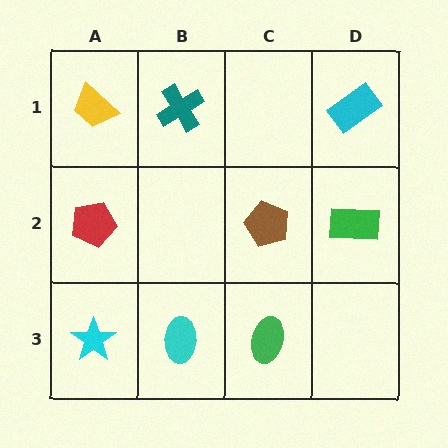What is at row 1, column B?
A teal cross.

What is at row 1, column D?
A cyan rectangle.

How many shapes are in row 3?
3 shapes.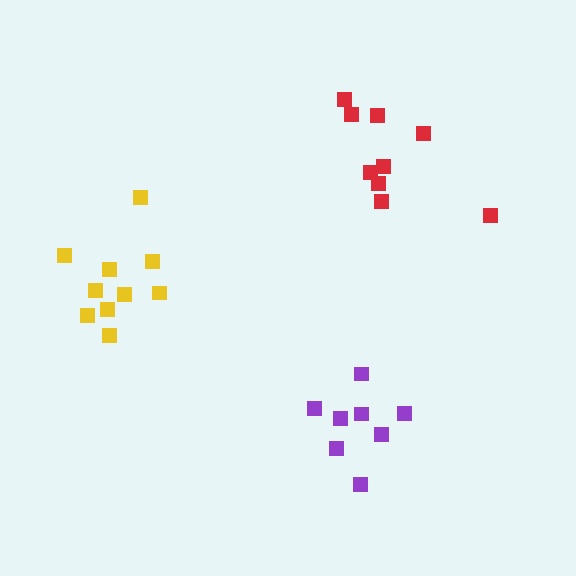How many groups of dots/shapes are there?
There are 3 groups.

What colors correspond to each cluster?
The clusters are colored: red, yellow, purple.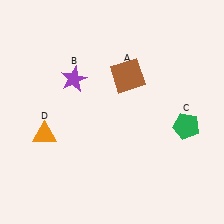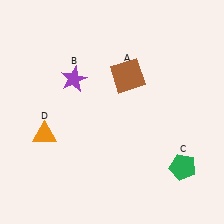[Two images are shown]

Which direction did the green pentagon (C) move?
The green pentagon (C) moved down.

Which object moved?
The green pentagon (C) moved down.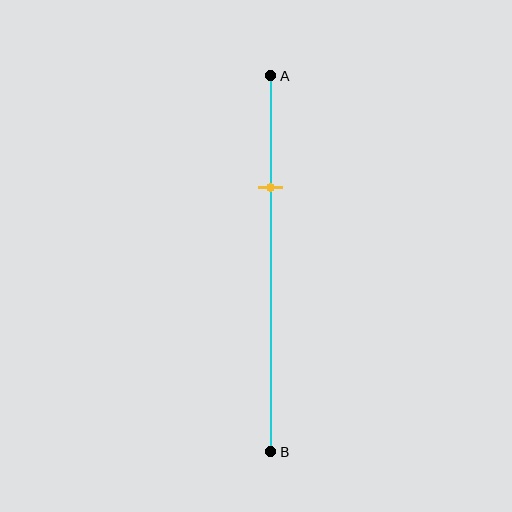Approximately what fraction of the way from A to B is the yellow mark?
The yellow mark is approximately 30% of the way from A to B.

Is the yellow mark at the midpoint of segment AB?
No, the mark is at about 30% from A, not at the 50% midpoint.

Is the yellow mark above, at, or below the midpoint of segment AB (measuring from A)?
The yellow mark is above the midpoint of segment AB.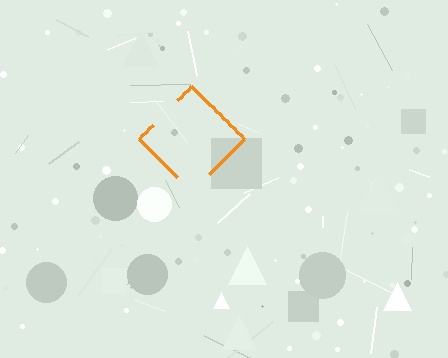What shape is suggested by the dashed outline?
The dashed outline suggests a diamond.